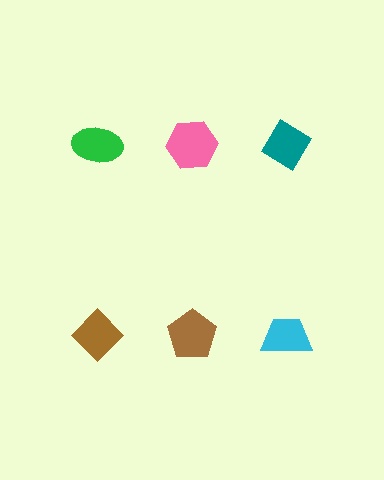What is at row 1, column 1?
A green ellipse.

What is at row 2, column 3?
A cyan trapezoid.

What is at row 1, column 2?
A pink hexagon.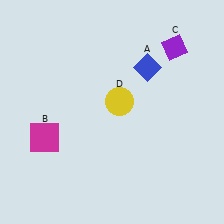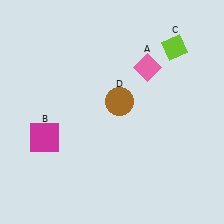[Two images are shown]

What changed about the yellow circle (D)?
In Image 1, D is yellow. In Image 2, it changed to brown.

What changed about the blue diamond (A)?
In Image 1, A is blue. In Image 2, it changed to pink.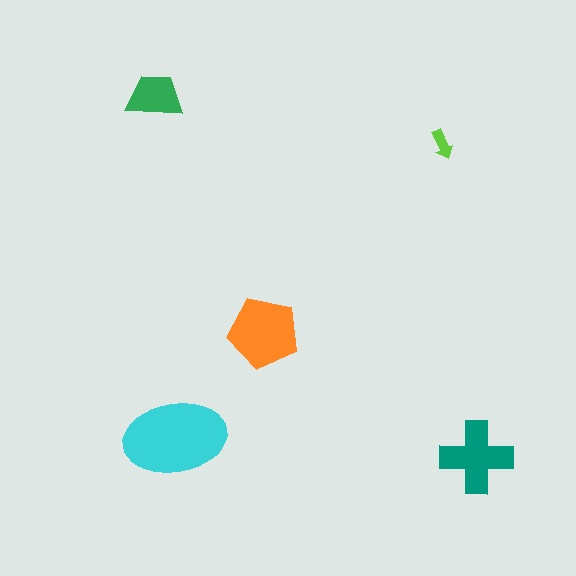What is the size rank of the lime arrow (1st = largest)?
5th.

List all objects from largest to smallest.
The cyan ellipse, the orange pentagon, the teal cross, the green trapezoid, the lime arrow.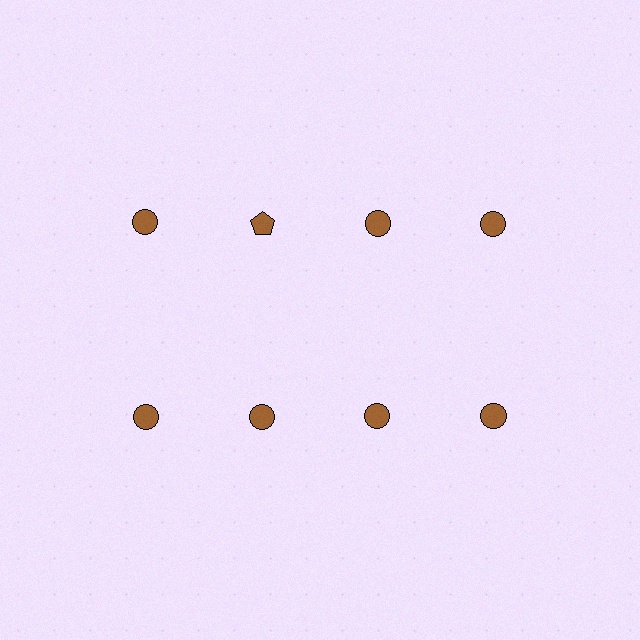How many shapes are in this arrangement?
There are 8 shapes arranged in a grid pattern.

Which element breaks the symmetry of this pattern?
The brown pentagon in the top row, second from left column breaks the symmetry. All other shapes are brown circles.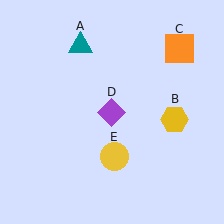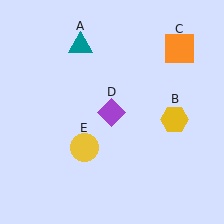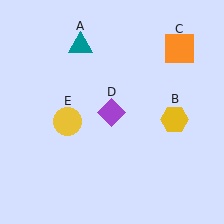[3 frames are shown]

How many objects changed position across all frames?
1 object changed position: yellow circle (object E).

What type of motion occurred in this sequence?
The yellow circle (object E) rotated clockwise around the center of the scene.